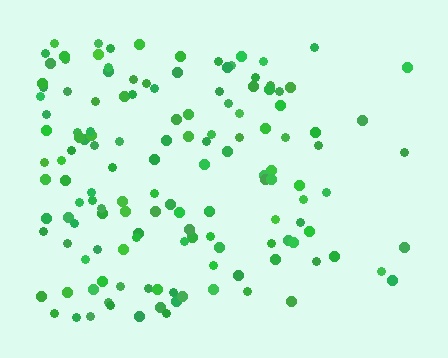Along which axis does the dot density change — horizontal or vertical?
Horizontal.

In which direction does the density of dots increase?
From right to left, with the left side densest.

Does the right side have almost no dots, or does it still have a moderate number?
Still a moderate number, just noticeably fewer than the left.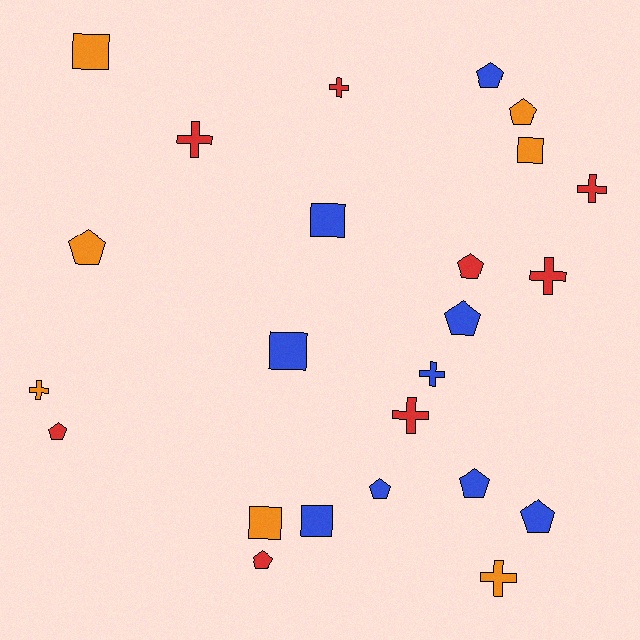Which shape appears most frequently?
Pentagon, with 10 objects.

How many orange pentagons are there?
There are 2 orange pentagons.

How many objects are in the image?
There are 24 objects.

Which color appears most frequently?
Blue, with 9 objects.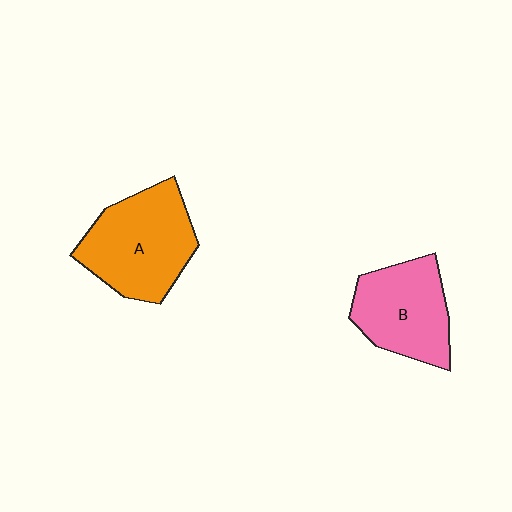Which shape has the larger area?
Shape A (orange).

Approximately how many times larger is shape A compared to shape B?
Approximately 1.2 times.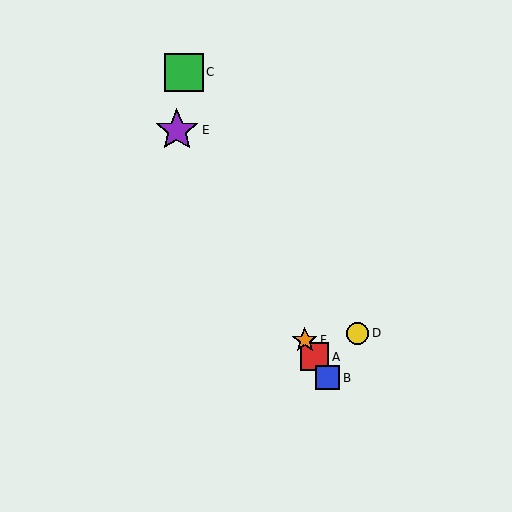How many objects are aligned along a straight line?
4 objects (A, B, E, F) are aligned along a straight line.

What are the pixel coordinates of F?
Object F is at (305, 340).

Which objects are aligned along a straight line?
Objects A, B, E, F are aligned along a straight line.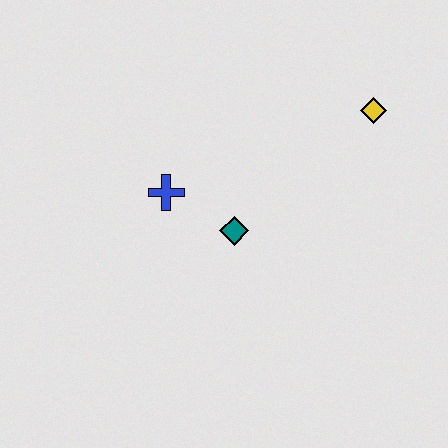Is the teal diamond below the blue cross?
Yes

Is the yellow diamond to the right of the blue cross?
Yes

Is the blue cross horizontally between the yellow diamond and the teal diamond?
No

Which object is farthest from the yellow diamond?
The blue cross is farthest from the yellow diamond.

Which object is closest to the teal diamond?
The blue cross is closest to the teal diamond.